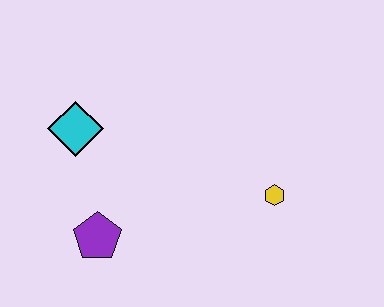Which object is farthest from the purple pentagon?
The yellow hexagon is farthest from the purple pentagon.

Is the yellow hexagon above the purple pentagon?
Yes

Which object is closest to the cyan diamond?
The purple pentagon is closest to the cyan diamond.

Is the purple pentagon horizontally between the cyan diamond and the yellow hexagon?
Yes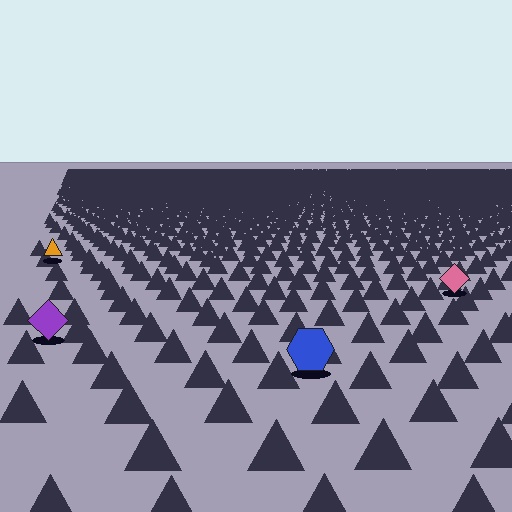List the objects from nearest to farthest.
From nearest to farthest: the blue hexagon, the purple diamond, the pink diamond, the orange triangle.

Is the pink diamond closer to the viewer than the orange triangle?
Yes. The pink diamond is closer — you can tell from the texture gradient: the ground texture is coarser near it.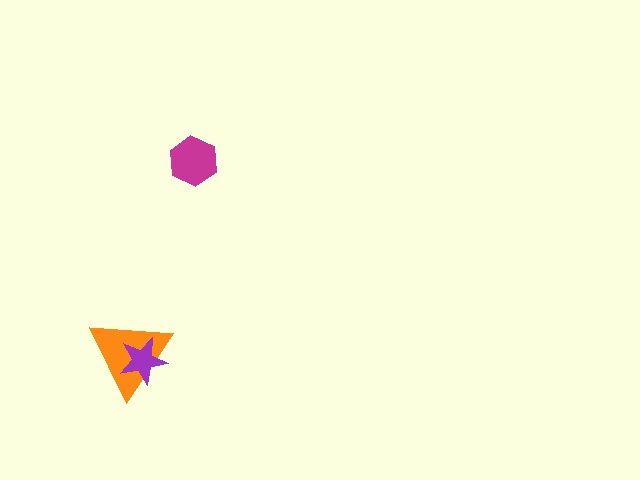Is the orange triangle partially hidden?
Yes, it is partially covered by another shape.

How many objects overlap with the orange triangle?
1 object overlaps with the orange triangle.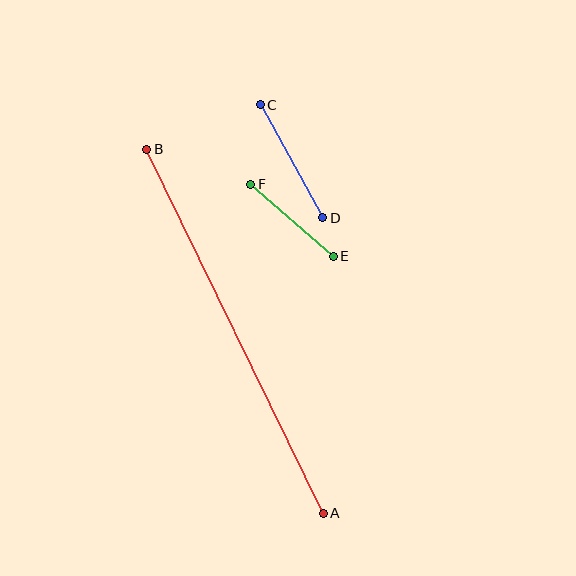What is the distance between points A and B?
The distance is approximately 405 pixels.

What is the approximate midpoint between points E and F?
The midpoint is at approximately (292, 220) pixels.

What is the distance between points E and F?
The distance is approximately 110 pixels.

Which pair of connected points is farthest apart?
Points A and B are farthest apart.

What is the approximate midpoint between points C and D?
The midpoint is at approximately (291, 161) pixels.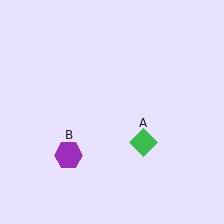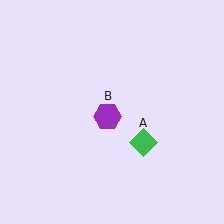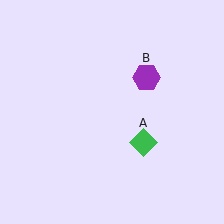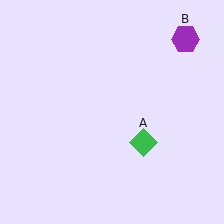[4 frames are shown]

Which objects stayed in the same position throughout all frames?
Green diamond (object A) remained stationary.